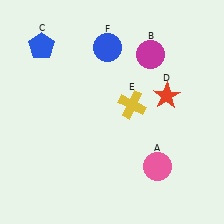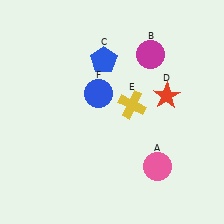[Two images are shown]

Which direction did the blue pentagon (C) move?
The blue pentagon (C) moved right.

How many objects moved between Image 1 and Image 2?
2 objects moved between the two images.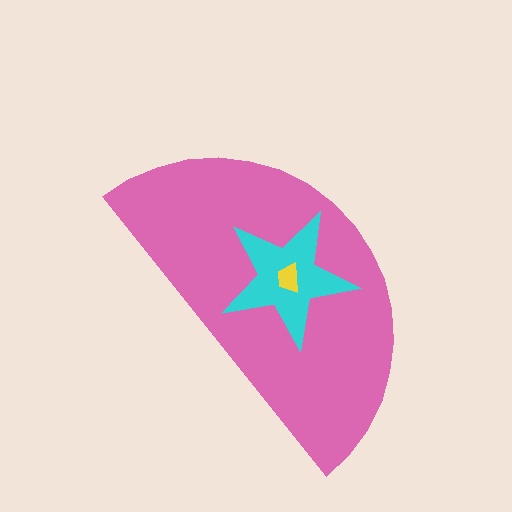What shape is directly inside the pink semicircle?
The cyan star.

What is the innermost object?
The yellow trapezoid.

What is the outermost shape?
The pink semicircle.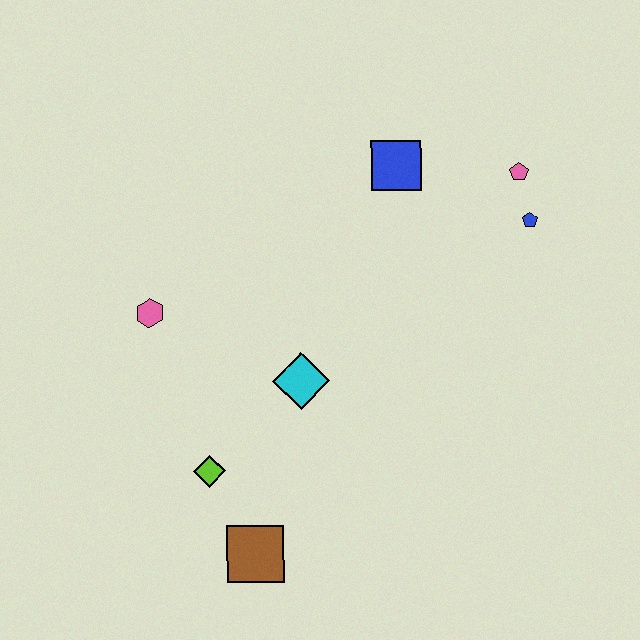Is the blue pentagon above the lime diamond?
Yes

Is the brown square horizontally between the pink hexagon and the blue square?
Yes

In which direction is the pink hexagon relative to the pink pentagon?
The pink hexagon is to the left of the pink pentagon.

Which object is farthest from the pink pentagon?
The brown square is farthest from the pink pentagon.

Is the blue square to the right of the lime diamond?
Yes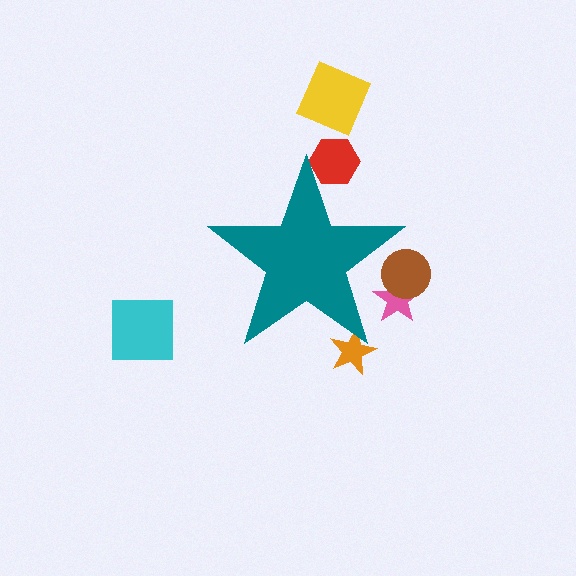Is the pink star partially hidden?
Yes, the pink star is partially hidden behind the teal star.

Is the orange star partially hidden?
Yes, the orange star is partially hidden behind the teal star.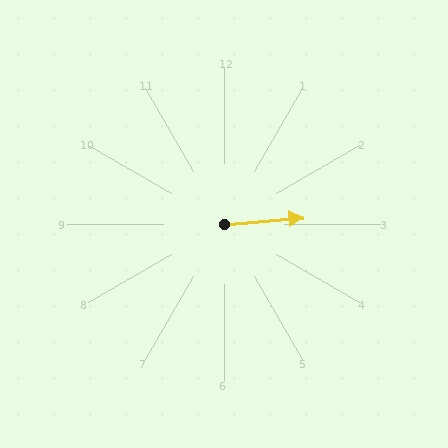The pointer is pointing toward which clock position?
Roughly 3 o'clock.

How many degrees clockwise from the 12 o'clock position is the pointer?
Approximately 85 degrees.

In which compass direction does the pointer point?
East.